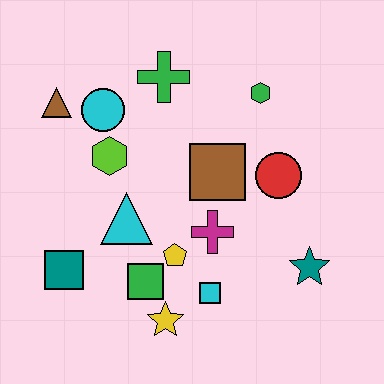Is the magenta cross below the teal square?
No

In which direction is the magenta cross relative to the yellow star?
The magenta cross is above the yellow star.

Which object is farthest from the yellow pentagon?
The brown triangle is farthest from the yellow pentagon.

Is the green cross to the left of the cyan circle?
No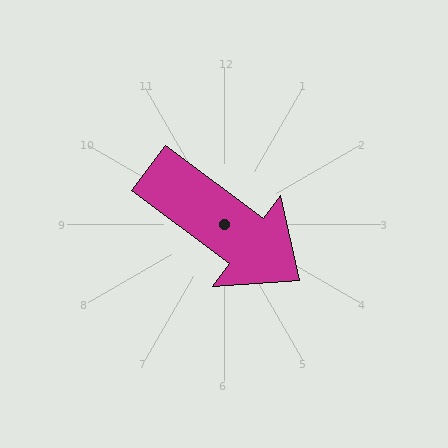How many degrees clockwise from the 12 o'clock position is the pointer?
Approximately 127 degrees.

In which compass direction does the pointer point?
Southeast.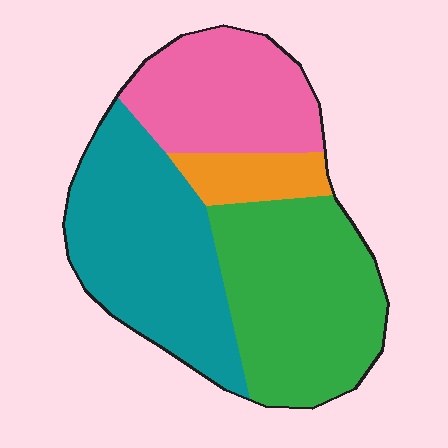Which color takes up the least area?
Orange, at roughly 10%.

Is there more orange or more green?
Green.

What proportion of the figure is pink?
Pink covers 23% of the figure.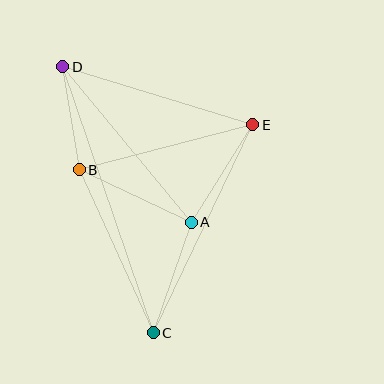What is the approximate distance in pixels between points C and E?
The distance between C and E is approximately 231 pixels.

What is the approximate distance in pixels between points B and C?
The distance between B and C is approximately 179 pixels.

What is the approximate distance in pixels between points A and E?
The distance between A and E is approximately 115 pixels.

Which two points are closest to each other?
Points B and D are closest to each other.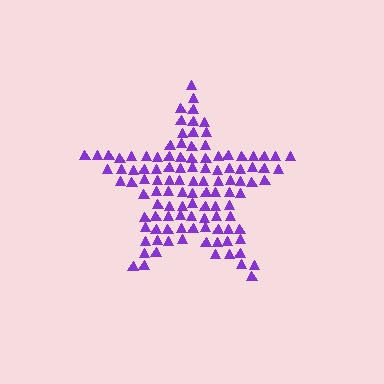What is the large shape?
The large shape is a star.